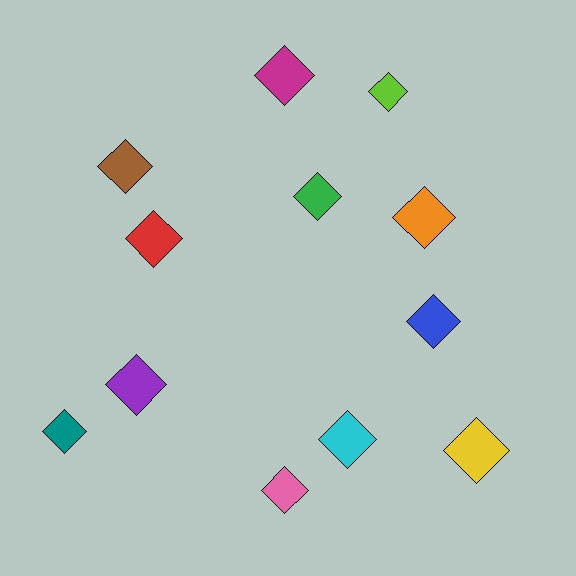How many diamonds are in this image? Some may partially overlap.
There are 12 diamonds.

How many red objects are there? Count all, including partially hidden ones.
There is 1 red object.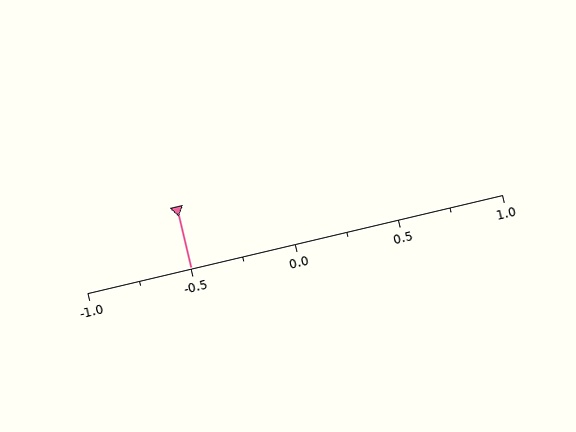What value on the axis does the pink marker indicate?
The marker indicates approximately -0.5.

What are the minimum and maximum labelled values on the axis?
The axis runs from -1.0 to 1.0.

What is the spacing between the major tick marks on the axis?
The major ticks are spaced 0.5 apart.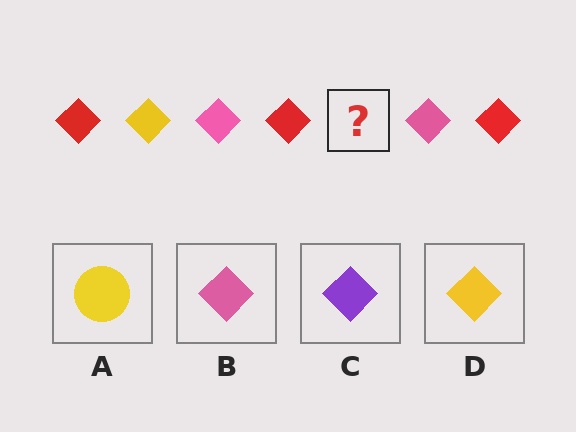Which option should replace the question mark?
Option D.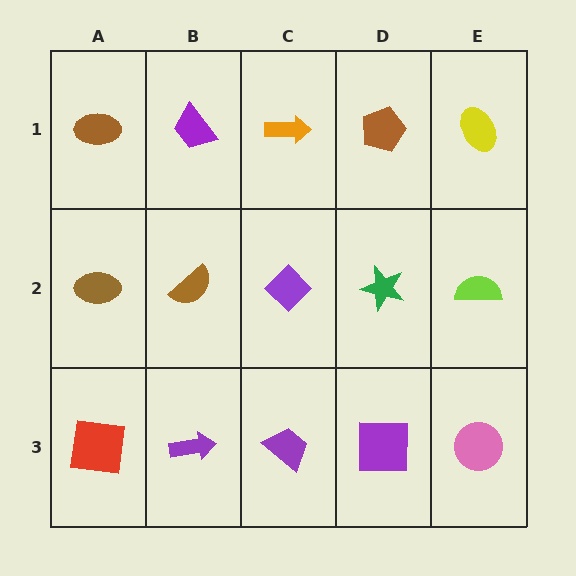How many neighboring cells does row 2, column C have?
4.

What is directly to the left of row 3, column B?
A red square.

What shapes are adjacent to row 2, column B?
A purple trapezoid (row 1, column B), a purple arrow (row 3, column B), a brown ellipse (row 2, column A), a purple diamond (row 2, column C).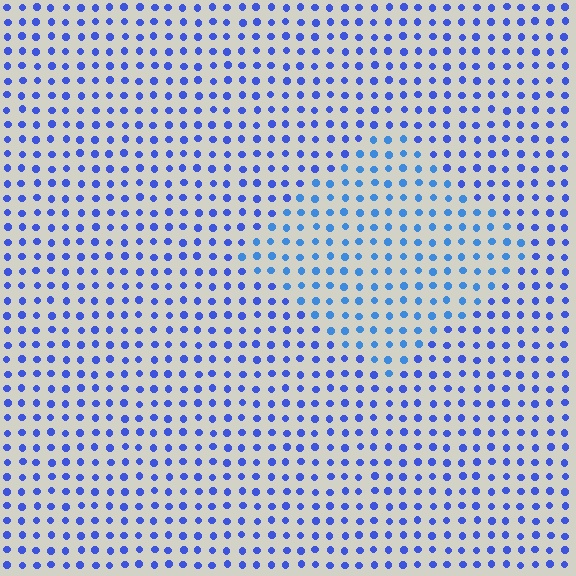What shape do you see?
I see a diamond.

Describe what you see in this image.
The image is filled with small blue elements in a uniform arrangement. A diamond-shaped region is visible where the elements are tinted to a slightly different hue, forming a subtle color boundary.